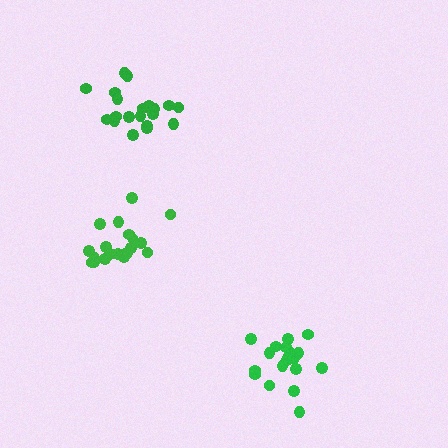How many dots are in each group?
Group 1: 19 dots, Group 2: 20 dots, Group 3: 19 dots (58 total).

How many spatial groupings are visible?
There are 3 spatial groupings.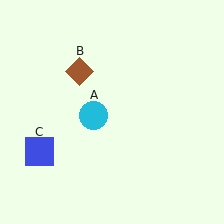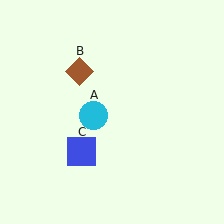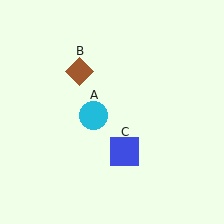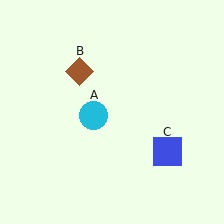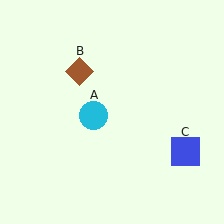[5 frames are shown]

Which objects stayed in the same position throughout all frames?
Cyan circle (object A) and brown diamond (object B) remained stationary.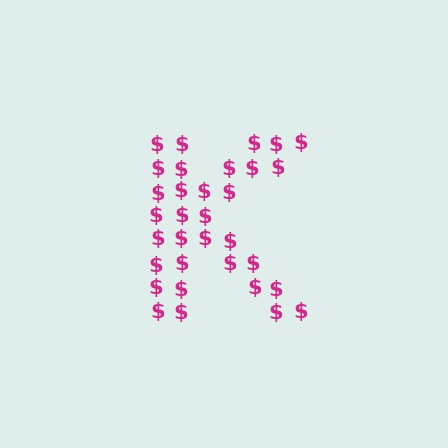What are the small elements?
The small elements are dollar signs.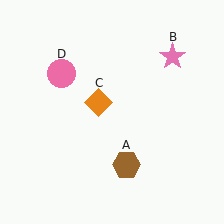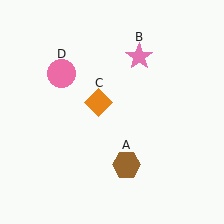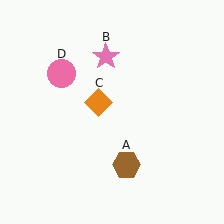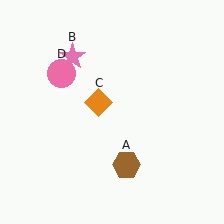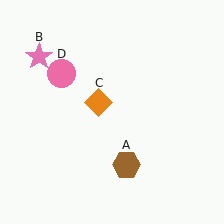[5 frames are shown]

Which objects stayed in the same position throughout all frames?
Brown hexagon (object A) and orange diamond (object C) and pink circle (object D) remained stationary.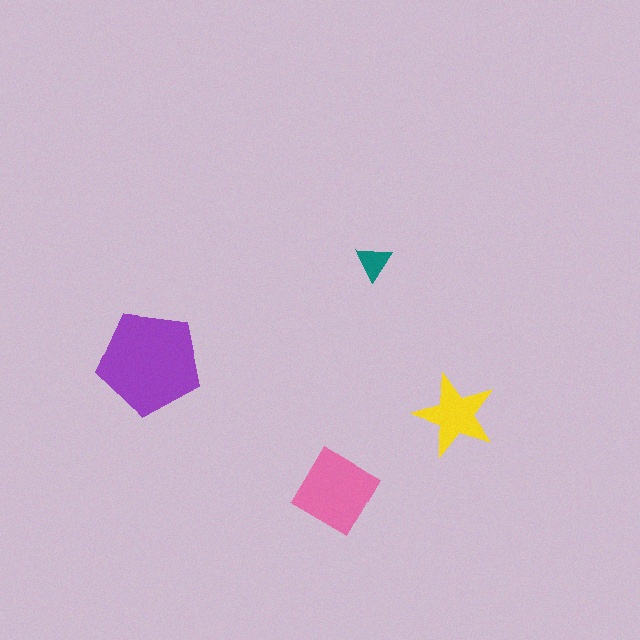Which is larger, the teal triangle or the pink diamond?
The pink diamond.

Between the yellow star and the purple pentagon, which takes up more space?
The purple pentagon.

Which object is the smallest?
The teal triangle.